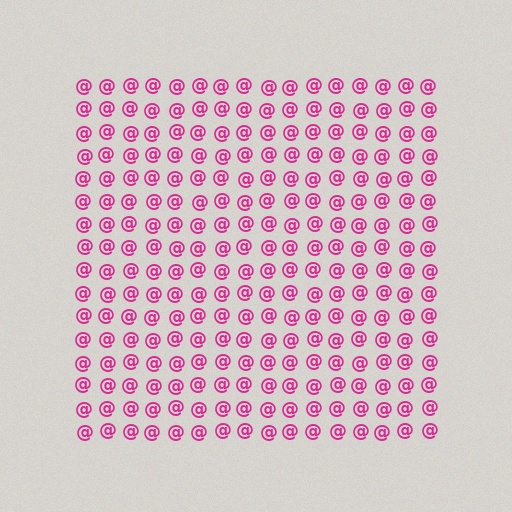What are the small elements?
The small elements are at signs.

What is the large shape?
The large shape is a square.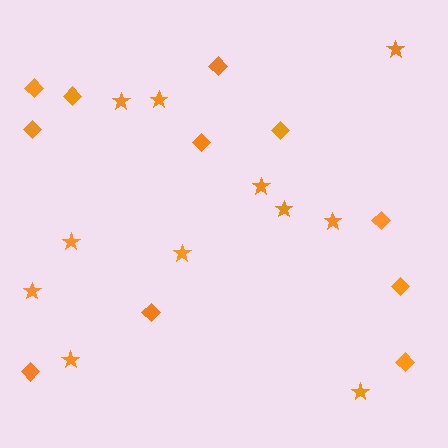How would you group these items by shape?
There are 2 groups: one group of stars (11) and one group of diamonds (11).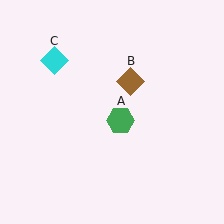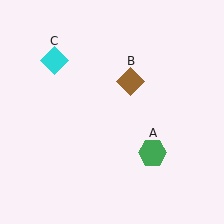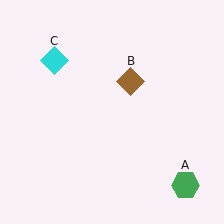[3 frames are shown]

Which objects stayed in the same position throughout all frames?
Brown diamond (object B) and cyan diamond (object C) remained stationary.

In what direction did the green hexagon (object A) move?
The green hexagon (object A) moved down and to the right.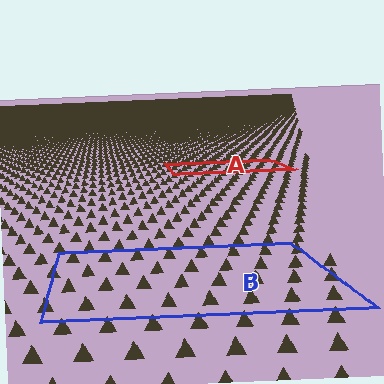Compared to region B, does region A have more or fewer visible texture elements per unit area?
Region A has more texture elements per unit area — they are packed more densely because it is farther away.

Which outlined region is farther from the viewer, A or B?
Region A is farther from the viewer — the texture elements inside it appear smaller and more densely packed.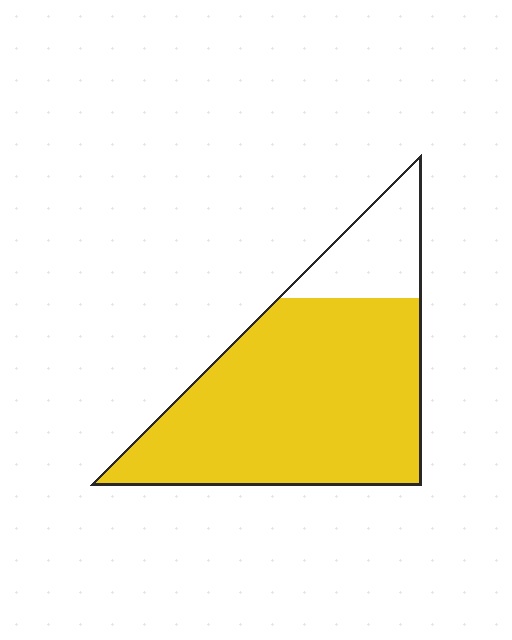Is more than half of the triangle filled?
Yes.